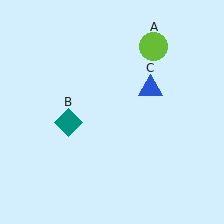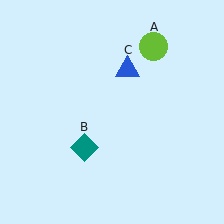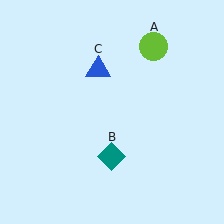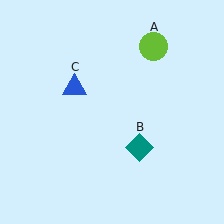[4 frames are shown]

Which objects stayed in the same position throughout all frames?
Lime circle (object A) remained stationary.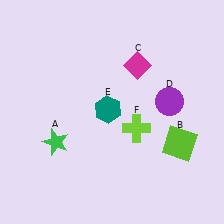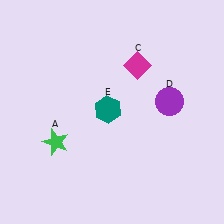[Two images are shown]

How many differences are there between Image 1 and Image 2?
There are 2 differences between the two images.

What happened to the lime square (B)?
The lime square (B) was removed in Image 2. It was in the bottom-right area of Image 1.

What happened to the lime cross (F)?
The lime cross (F) was removed in Image 2. It was in the bottom-right area of Image 1.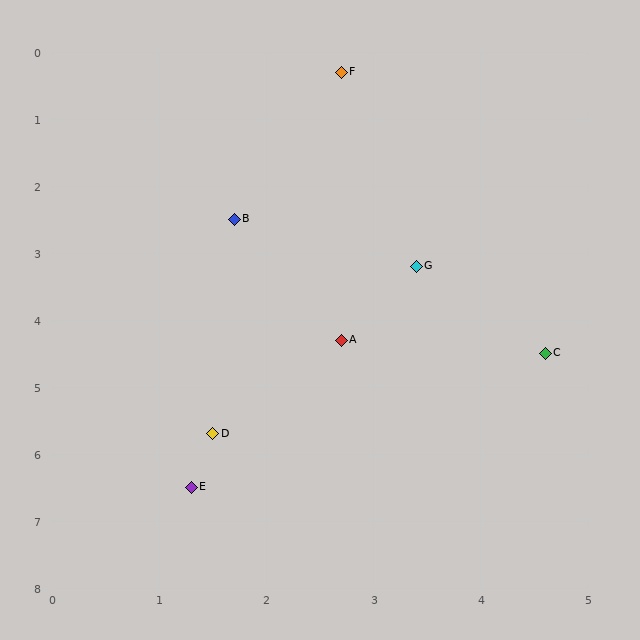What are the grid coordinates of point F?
Point F is at approximately (2.7, 0.3).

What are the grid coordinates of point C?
Point C is at approximately (4.6, 4.5).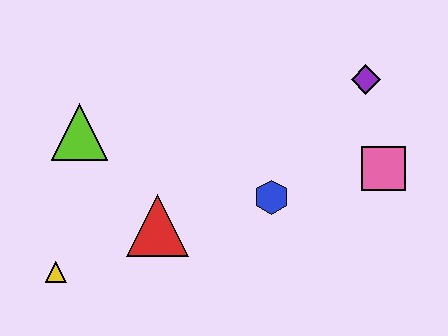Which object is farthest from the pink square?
The yellow triangle is farthest from the pink square.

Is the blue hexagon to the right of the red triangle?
Yes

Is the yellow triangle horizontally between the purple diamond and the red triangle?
No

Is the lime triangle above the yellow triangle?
Yes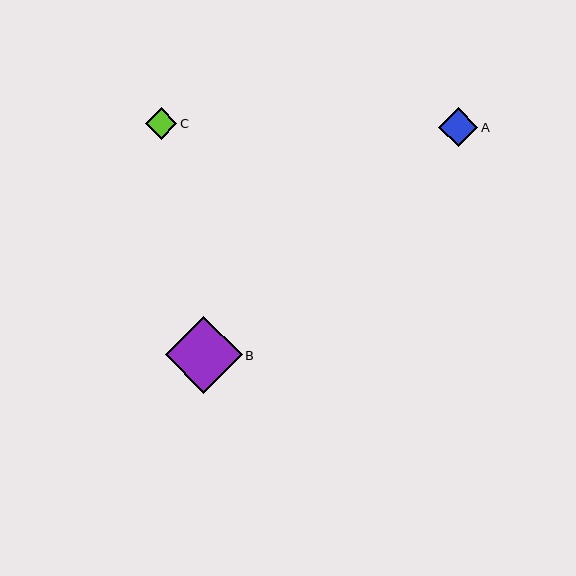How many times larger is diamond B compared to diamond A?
Diamond B is approximately 2.0 times the size of diamond A.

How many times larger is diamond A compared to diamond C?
Diamond A is approximately 1.2 times the size of diamond C.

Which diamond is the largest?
Diamond B is the largest with a size of approximately 77 pixels.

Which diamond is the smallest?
Diamond C is the smallest with a size of approximately 32 pixels.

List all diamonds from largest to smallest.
From largest to smallest: B, A, C.